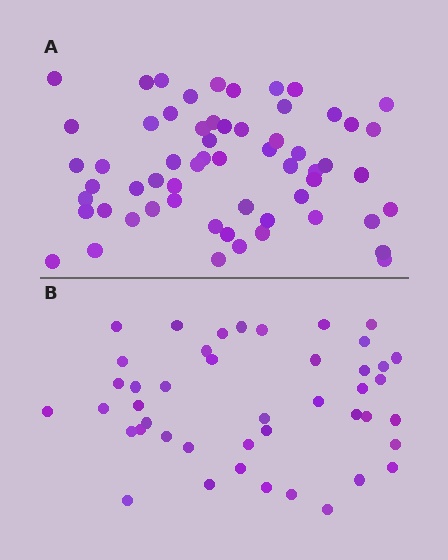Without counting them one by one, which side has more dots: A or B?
Region A (the top region) has more dots.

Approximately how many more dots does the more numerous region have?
Region A has approximately 15 more dots than region B.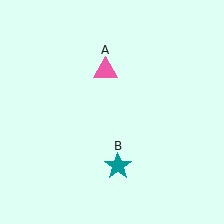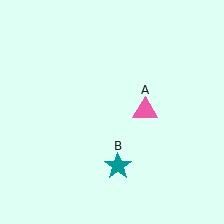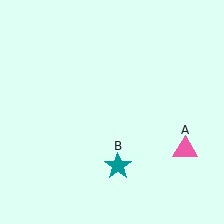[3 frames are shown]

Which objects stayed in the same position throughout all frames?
Teal star (object B) remained stationary.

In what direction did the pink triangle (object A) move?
The pink triangle (object A) moved down and to the right.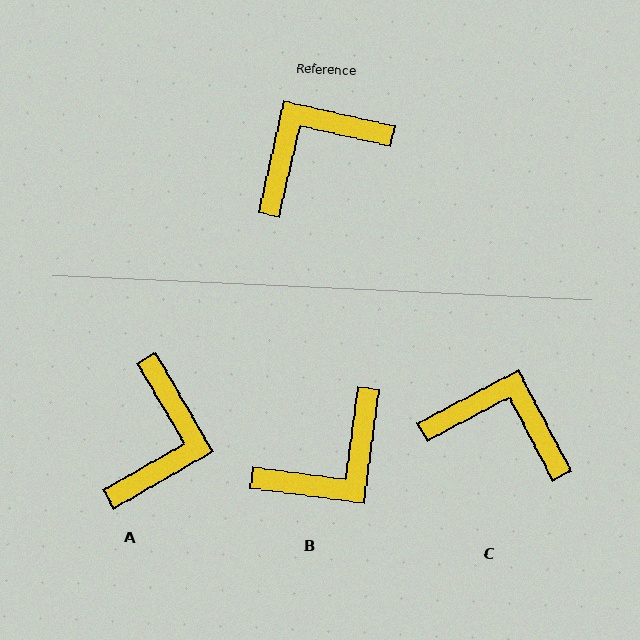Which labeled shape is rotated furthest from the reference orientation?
B, about 175 degrees away.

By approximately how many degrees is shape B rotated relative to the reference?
Approximately 175 degrees clockwise.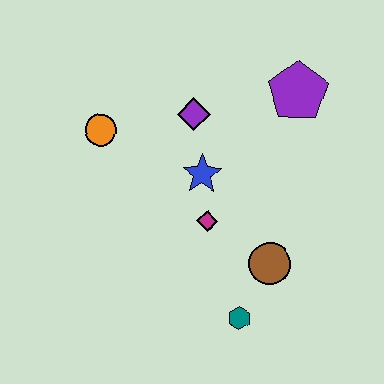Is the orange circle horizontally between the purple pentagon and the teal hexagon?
No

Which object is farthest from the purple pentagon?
The teal hexagon is farthest from the purple pentagon.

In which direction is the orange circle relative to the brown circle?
The orange circle is to the left of the brown circle.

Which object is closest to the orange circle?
The purple diamond is closest to the orange circle.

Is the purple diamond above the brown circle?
Yes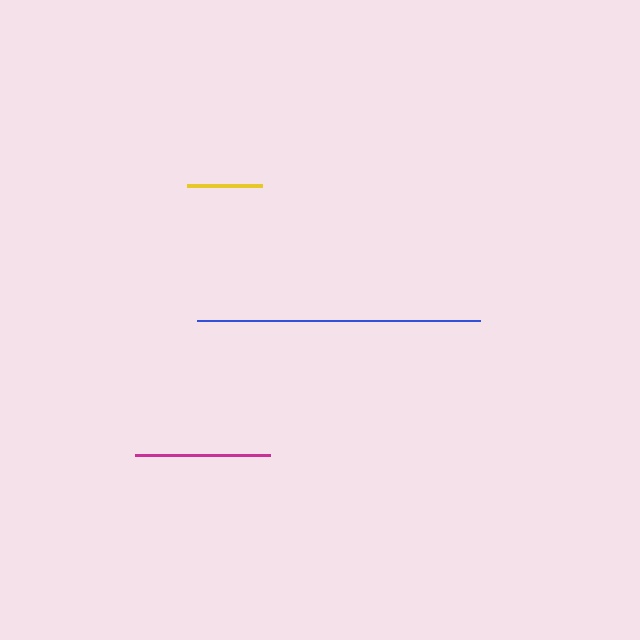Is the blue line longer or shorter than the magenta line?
The blue line is longer than the magenta line.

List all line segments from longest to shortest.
From longest to shortest: blue, magenta, yellow.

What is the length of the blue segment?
The blue segment is approximately 283 pixels long.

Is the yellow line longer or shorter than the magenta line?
The magenta line is longer than the yellow line.